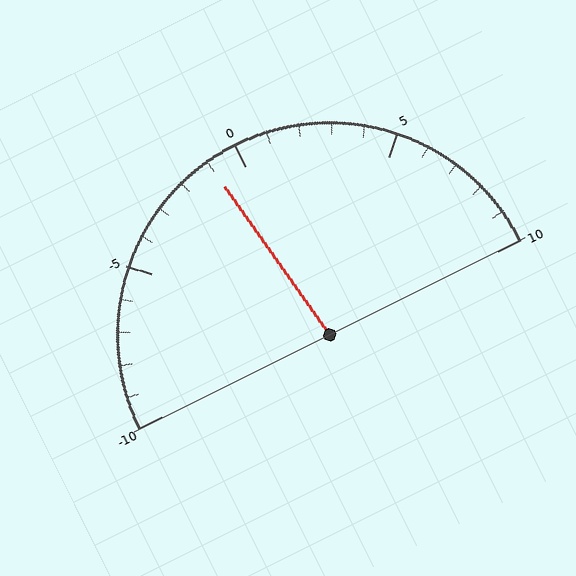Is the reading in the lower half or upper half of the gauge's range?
The reading is in the lower half of the range (-10 to 10).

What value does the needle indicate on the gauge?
The needle indicates approximately -1.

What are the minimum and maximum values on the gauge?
The gauge ranges from -10 to 10.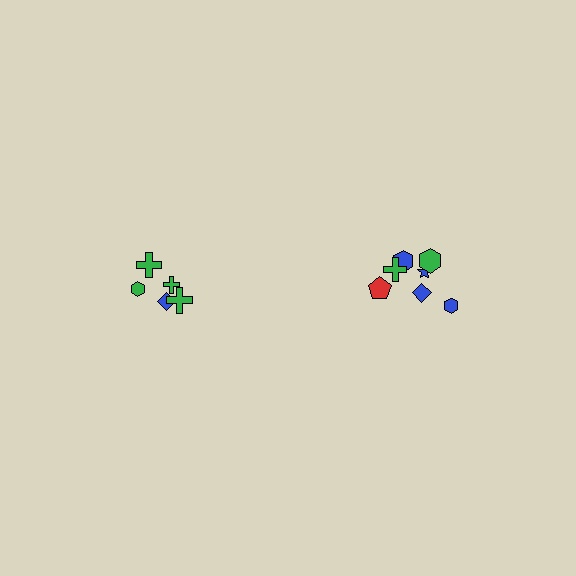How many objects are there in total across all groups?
There are 12 objects.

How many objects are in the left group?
There are 5 objects.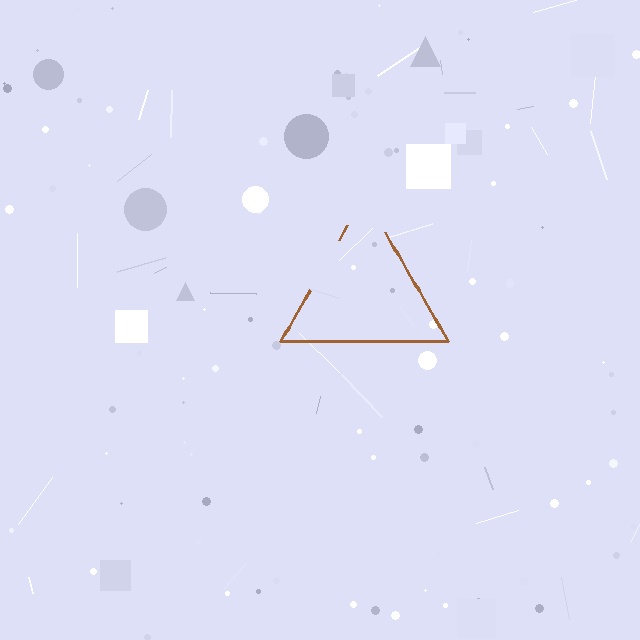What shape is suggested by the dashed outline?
The dashed outline suggests a triangle.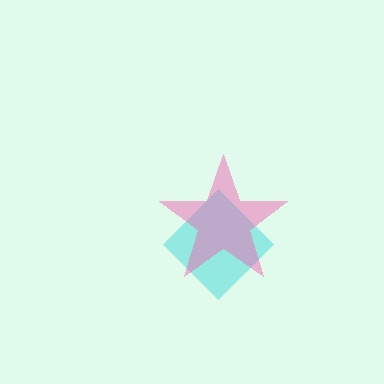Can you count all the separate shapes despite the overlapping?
Yes, there are 2 separate shapes.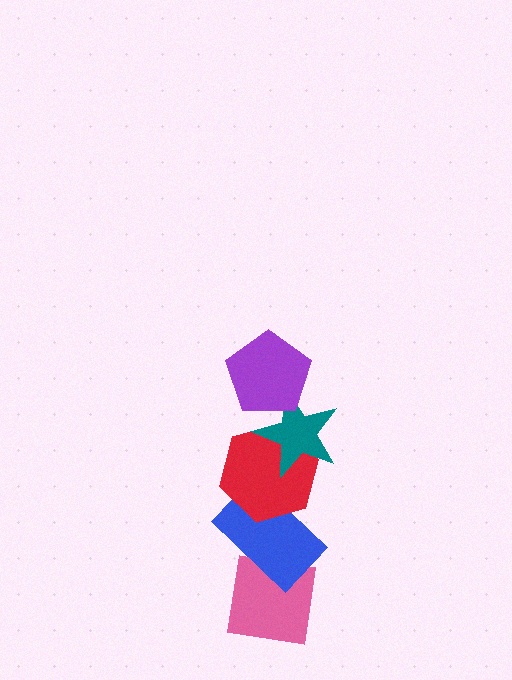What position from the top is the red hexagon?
The red hexagon is 3rd from the top.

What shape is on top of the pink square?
The blue rectangle is on top of the pink square.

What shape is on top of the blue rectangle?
The red hexagon is on top of the blue rectangle.